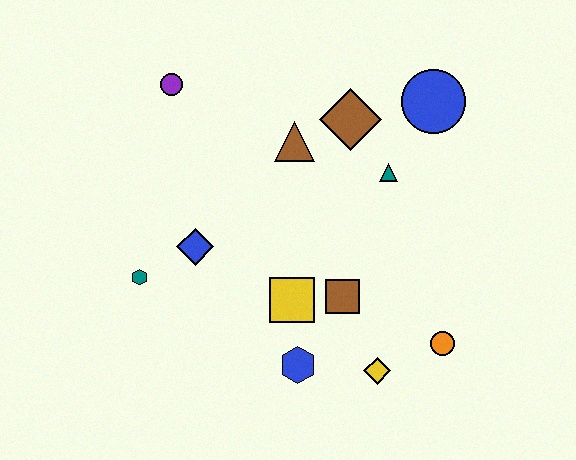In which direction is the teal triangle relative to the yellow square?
The teal triangle is above the yellow square.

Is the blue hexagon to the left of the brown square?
Yes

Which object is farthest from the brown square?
The purple circle is farthest from the brown square.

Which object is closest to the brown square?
The yellow square is closest to the brown square.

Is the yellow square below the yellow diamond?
No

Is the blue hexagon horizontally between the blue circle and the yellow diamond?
No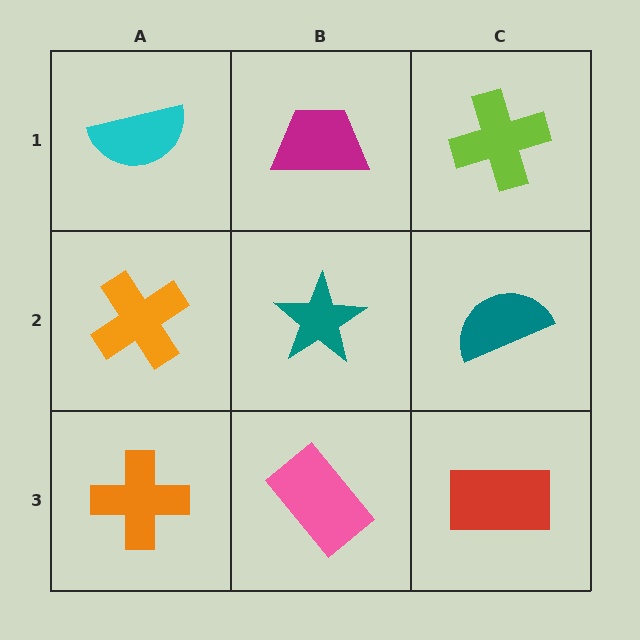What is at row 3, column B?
A pink rectangle.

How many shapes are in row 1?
3 shapes.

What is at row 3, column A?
An orange cross.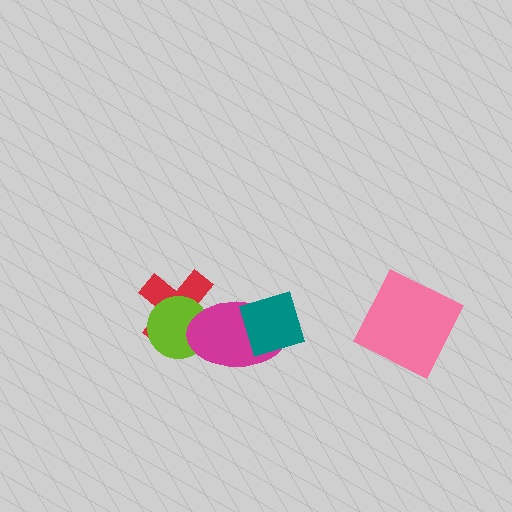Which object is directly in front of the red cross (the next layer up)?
The lime circle is directly in front of the red cross.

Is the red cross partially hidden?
Yes, it is partially covered by another shape.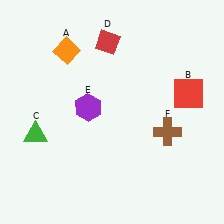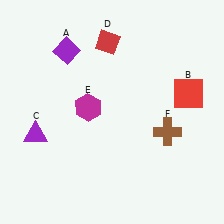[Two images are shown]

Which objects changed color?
A changed from orange to purple. C changed from green to purple. E changed from purple to magenta.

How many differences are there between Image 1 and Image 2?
There are 3 differences between the two images.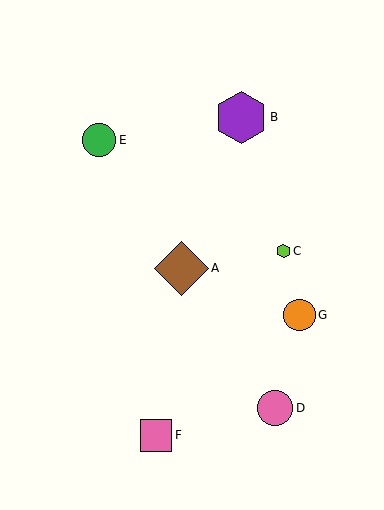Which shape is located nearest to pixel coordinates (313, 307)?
The orange circle (labeled G) at (300, 315) is nearest to that location.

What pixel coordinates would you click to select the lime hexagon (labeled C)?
Click at (284, 251) to select the lime hexagon C.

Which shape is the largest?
The brown diamond (labeled A) is the largest.